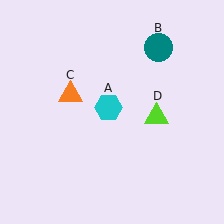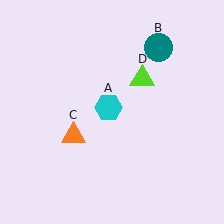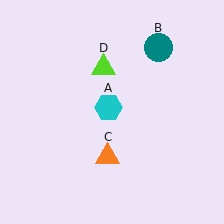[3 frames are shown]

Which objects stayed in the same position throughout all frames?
Cyan hexagon (object A) and teal circle (object B) remained stationary.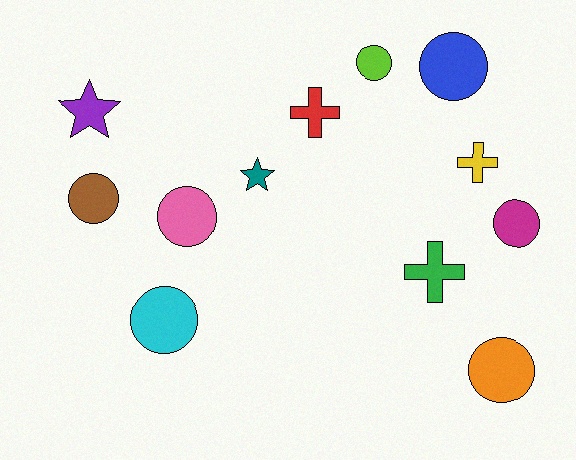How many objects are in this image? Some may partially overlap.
There are 12 objects.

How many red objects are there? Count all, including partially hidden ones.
There is 1 red object.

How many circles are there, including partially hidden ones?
There are 7 circles.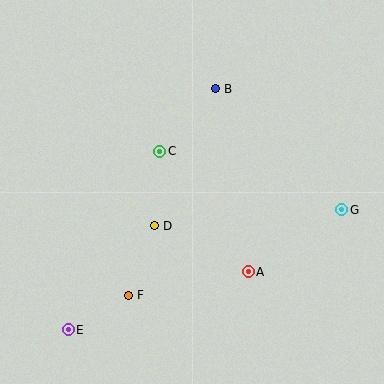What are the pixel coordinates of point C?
Point C is at (160, 151).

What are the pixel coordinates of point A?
Point A is at (248, 272).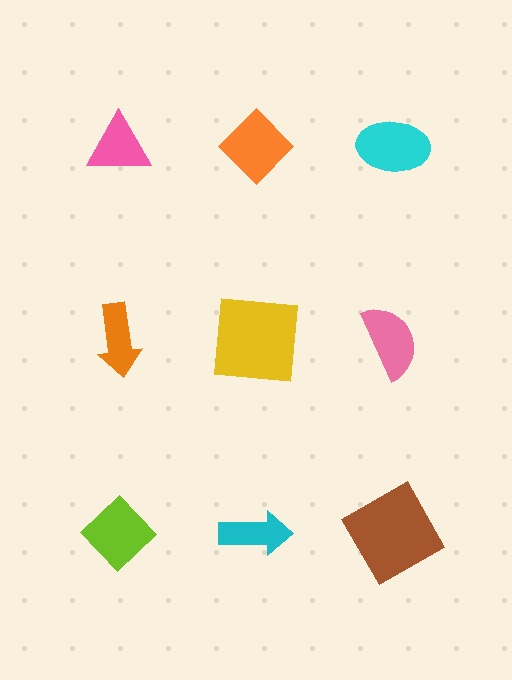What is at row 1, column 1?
A pink triangle.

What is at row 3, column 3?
A brown square.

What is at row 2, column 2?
A yellow square.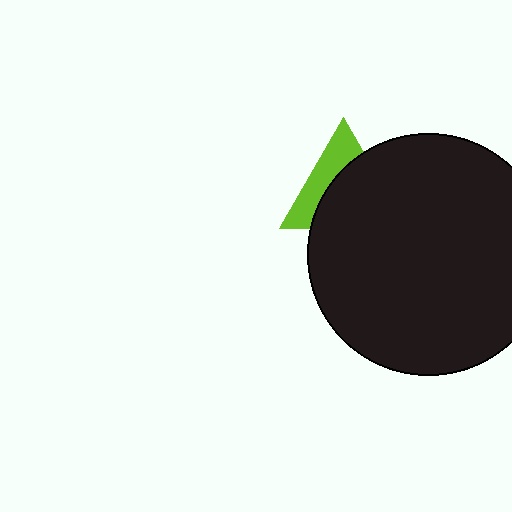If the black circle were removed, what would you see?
You would see the complete lime triangle.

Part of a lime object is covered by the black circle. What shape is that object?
It is a triangle.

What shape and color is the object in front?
The object in front is a black circle.